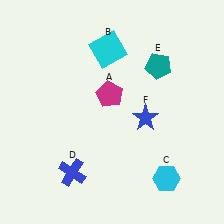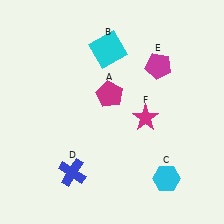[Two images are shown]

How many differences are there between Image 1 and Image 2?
There are 2 differences between the two images.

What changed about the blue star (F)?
In Image 1, F is blue. In Image 2, it changed to magenta.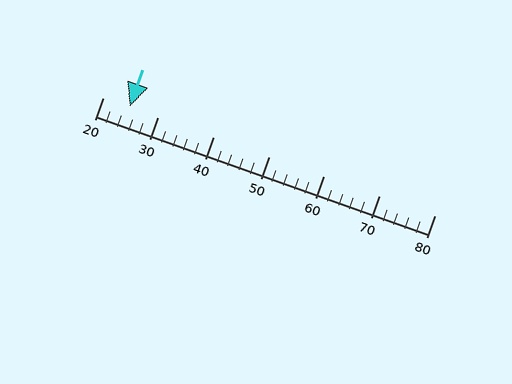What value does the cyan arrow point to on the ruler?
The cyan arrow points to approximately 25.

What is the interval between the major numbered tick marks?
The major tick marks are spaced 10 units apart.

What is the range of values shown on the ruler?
The ruler shows values from 20 to 80.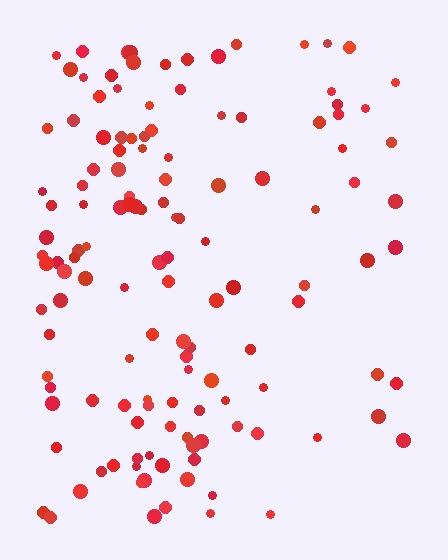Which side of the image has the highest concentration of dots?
The left.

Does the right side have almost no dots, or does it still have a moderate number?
Still a moderate number, just noticeably fewer than the left.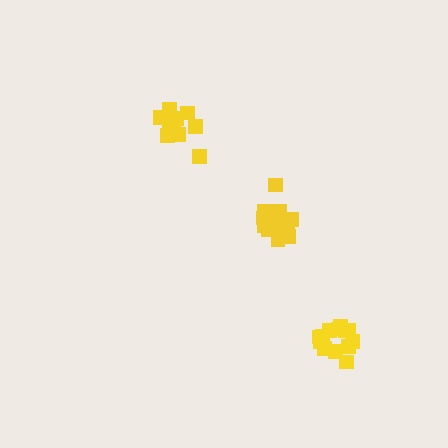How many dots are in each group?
Group 1: 13 dots, Group 2: 11 dots, Group 3: 14 dots (38 total).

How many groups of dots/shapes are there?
There are 3 groups.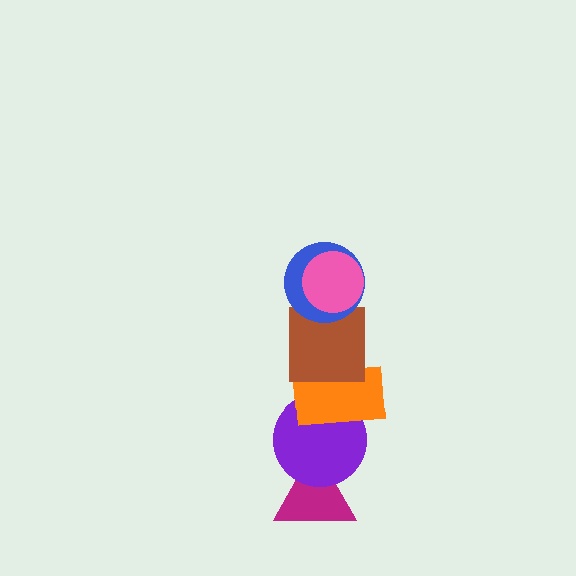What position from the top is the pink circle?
The pink circle is 1st from the top.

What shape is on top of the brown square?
The blue circle is on top of the brown square.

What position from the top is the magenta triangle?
The magenta triangle is 6th from the top.